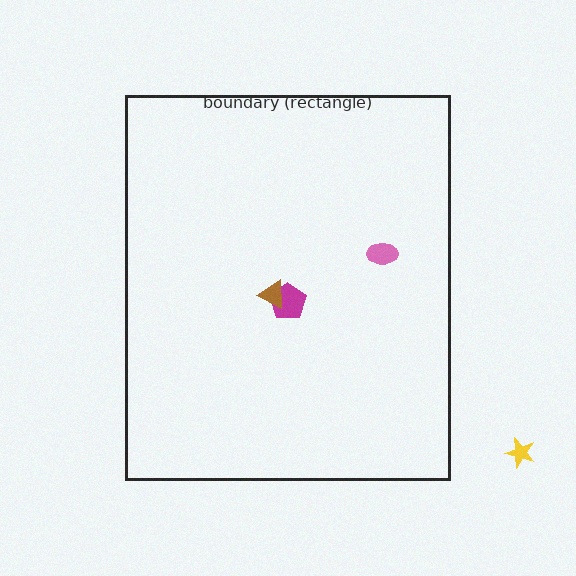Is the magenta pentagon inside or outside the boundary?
Inside.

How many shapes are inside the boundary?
3 inside, 1 outside.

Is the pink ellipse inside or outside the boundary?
Inside.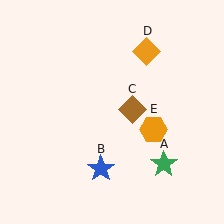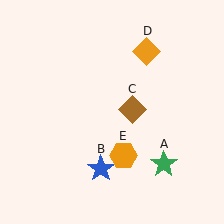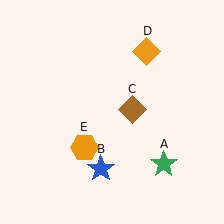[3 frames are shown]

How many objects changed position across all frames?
1 object changed position: orange hexagon (object E).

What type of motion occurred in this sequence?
The orange hexagon (object E) rotated clockwise around the center of the scene.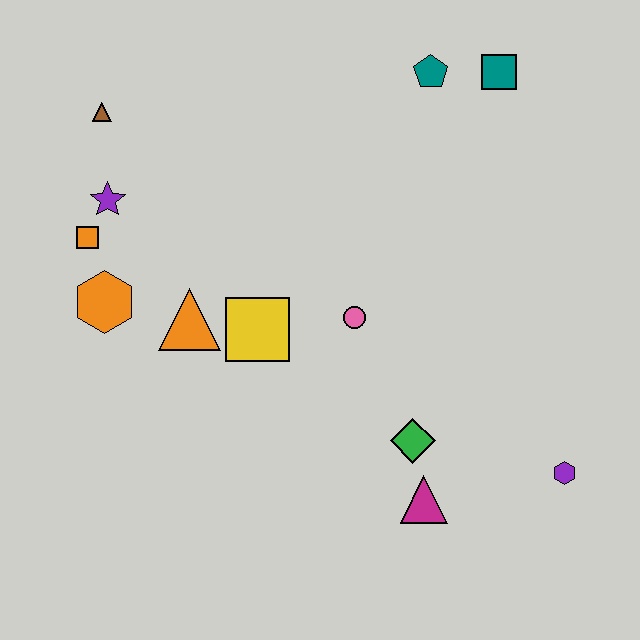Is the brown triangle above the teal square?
No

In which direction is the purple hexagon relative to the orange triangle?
The purple hexagon is to the right of the orange triangle.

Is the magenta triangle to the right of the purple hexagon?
No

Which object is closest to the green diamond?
The magenta triangle is closest to the green diamond.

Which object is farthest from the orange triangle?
The purple hexagon is farthest from the orange triangle.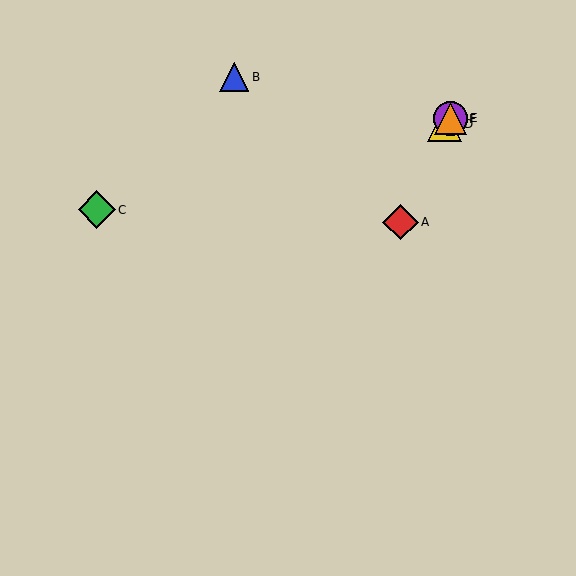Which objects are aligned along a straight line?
Objects D, E, F are aligned along a straight line.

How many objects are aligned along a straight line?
3 objects (D, E, F) are aligned along a straight line.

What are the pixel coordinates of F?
Object F is at (450, 119).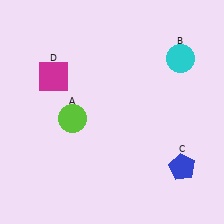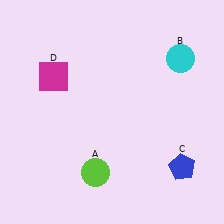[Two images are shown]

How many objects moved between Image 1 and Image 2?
1 object moved between the two images.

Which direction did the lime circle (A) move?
The lime circle (A) moved down.